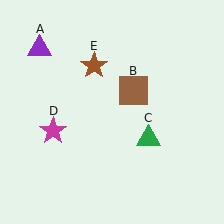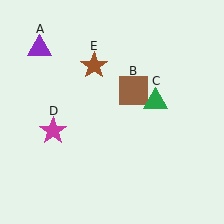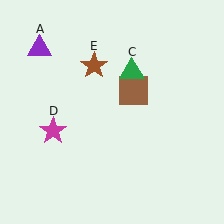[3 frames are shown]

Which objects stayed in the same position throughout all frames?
Purple triangle (object A) and brown square (object B) and magenta star (object D) and brown star (object E) remained stationary.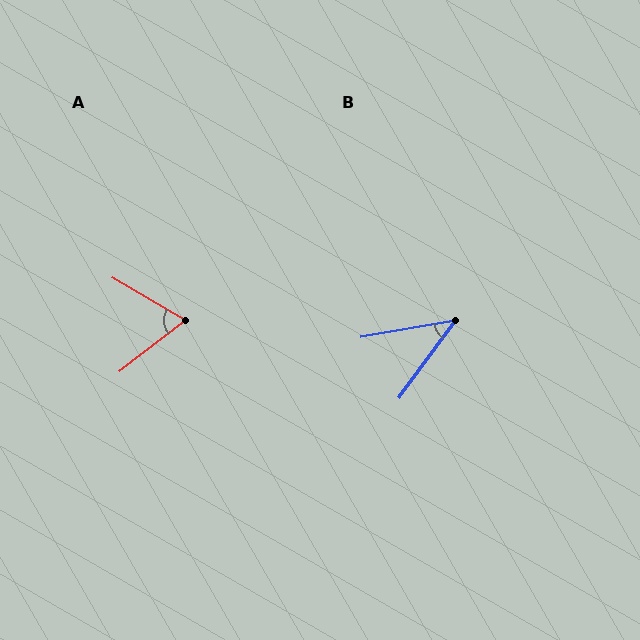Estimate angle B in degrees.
Approximately 44 degrees.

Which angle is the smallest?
B, at approximately 44 degrees.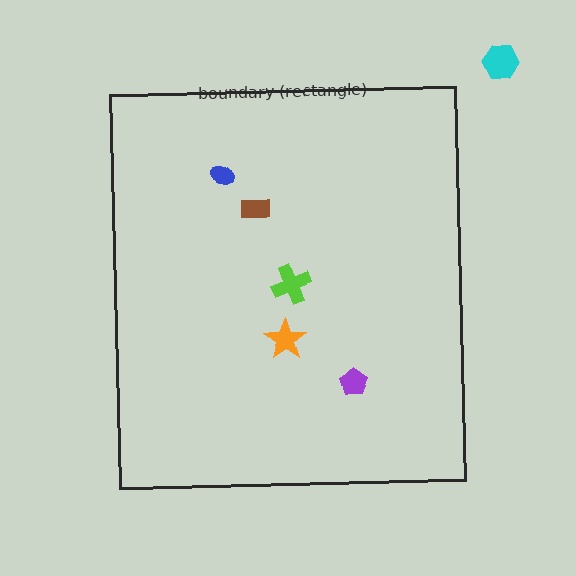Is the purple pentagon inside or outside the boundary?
Inside.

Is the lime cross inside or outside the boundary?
Inside.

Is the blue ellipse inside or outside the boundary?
Inside.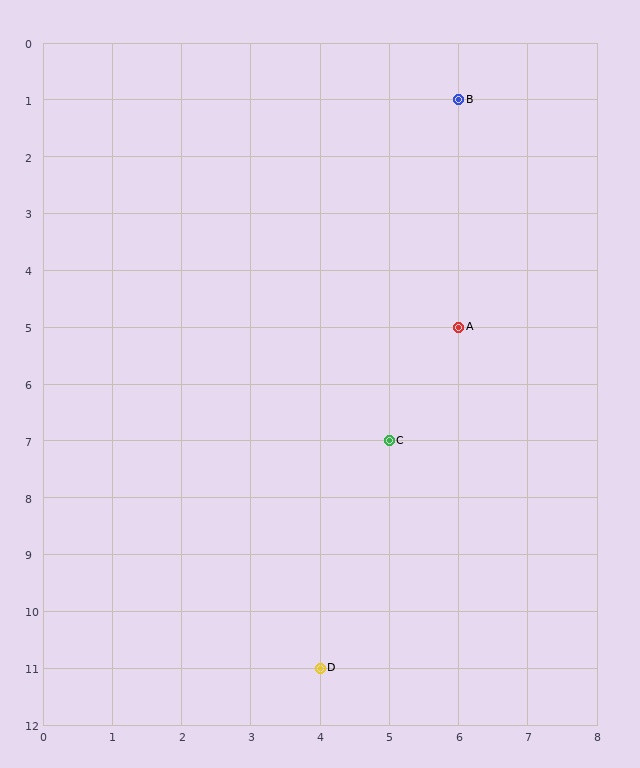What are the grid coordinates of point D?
Point D is at grid coordinates (4, 11).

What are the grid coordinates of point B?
Point B is at grid coordinates (6, 1).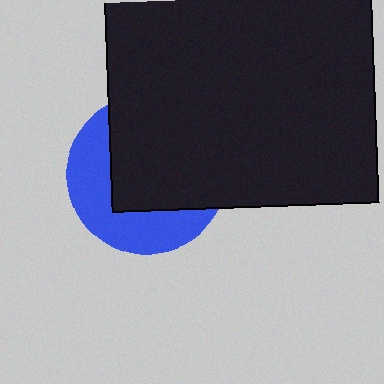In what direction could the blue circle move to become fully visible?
The blue circle could move toward the lower-left. That would shift it out from behind the black square entirely.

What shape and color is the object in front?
The object in front is a black square.